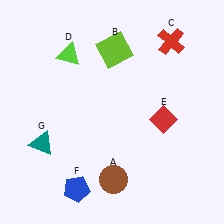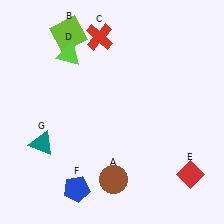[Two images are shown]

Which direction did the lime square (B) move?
The lime square (B) moved left.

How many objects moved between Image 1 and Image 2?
3 objects moved between the two images.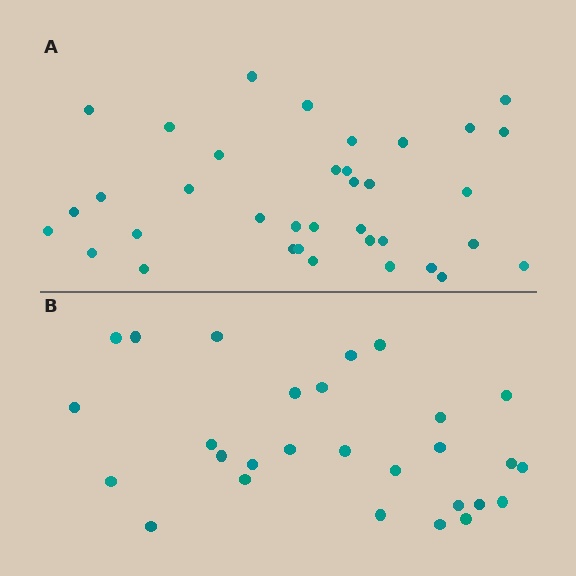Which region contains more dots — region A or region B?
Region A (the top region) has more dots.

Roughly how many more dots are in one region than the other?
Region A has roughly 8 or so more dots than region B.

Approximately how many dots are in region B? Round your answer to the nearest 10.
About 30 dots. (The exact count is 28, which rounds to 30.)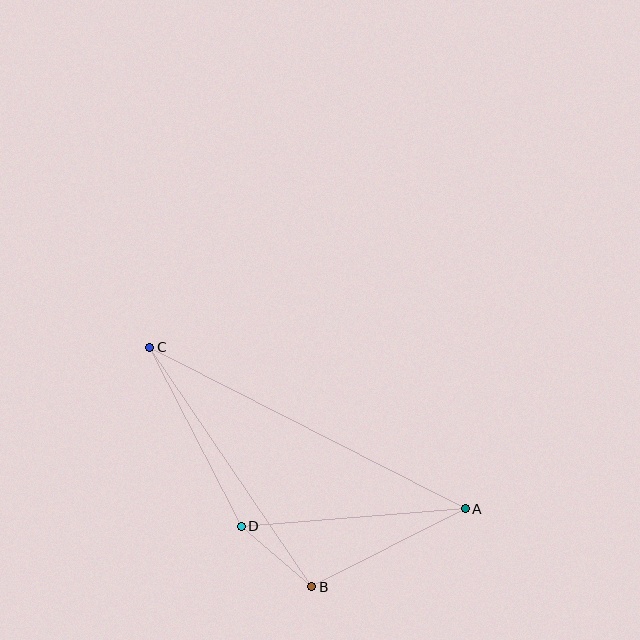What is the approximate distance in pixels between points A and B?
The distance between A and B is approximately 172 pixels.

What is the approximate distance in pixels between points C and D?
The distance between C and D is approximately 201 pixels.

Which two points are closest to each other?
Points B and D are closest to each other.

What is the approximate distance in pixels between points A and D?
The distance between A and D is approximately 225 pixels.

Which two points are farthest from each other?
Points A and C are farthest from each other.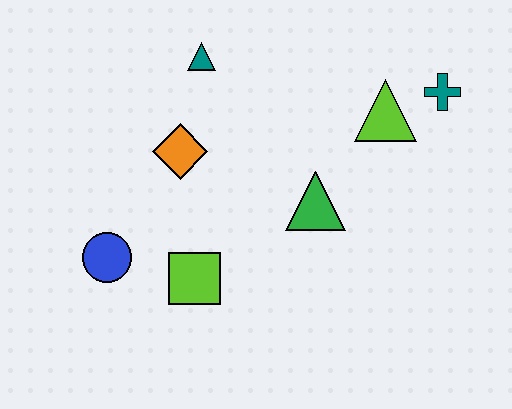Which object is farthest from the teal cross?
The blue circle is farthest from the teal cross.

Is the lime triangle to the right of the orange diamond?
Yes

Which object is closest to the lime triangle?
The teal cross is closest to the lime triangle.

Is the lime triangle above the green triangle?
Yes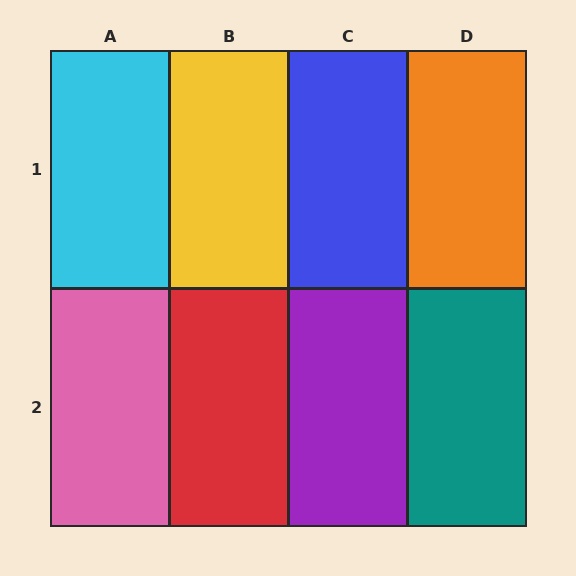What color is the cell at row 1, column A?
Cyan.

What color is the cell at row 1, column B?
Yellow.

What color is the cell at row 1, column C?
Blue.